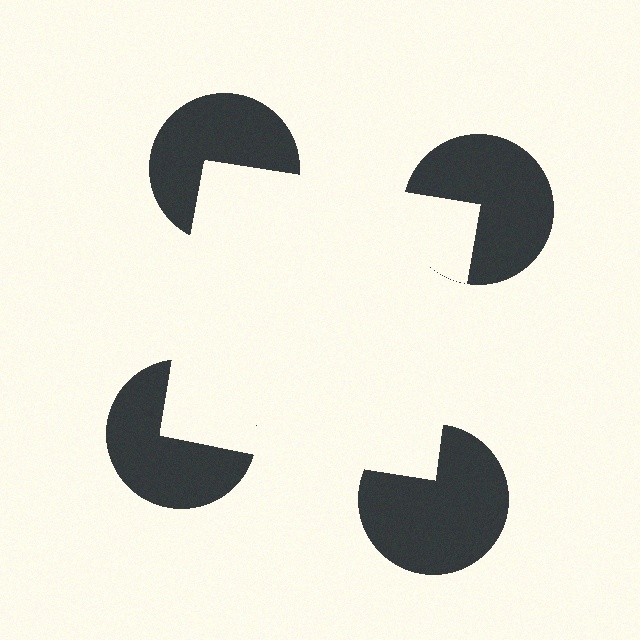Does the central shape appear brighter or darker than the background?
It typically appears slightly brighter than the background, even though no actual brightness change is drawn.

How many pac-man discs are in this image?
There are 4 — one at each vertex of the illusory square.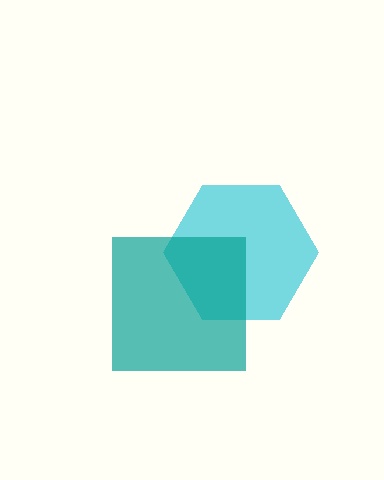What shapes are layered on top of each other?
The layered shapes are: a cyan hexagon, a teal square.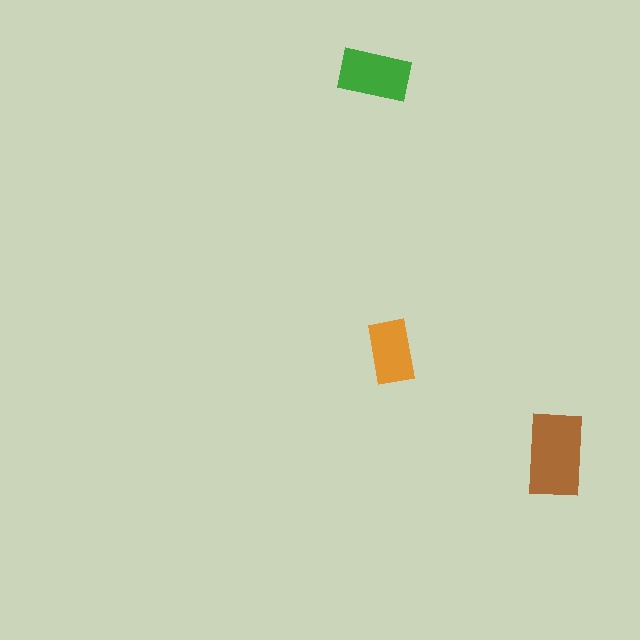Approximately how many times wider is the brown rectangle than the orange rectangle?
About 1.5 times wider.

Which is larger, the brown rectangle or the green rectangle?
The brown one.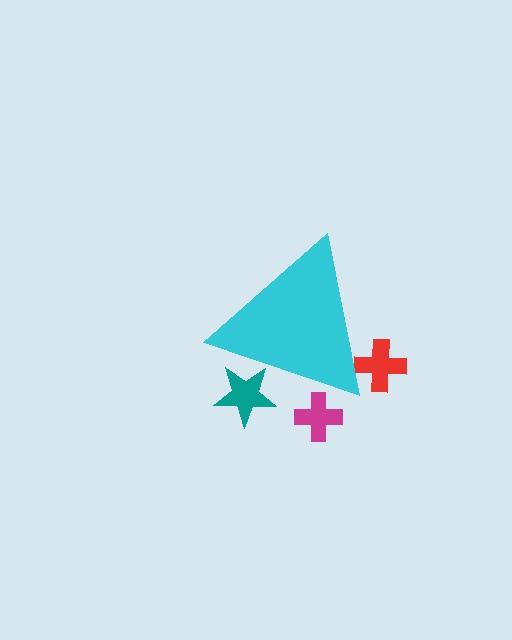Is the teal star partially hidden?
Yes, the teal star is partially hidden behind the cyan triangle.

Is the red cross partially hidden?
Yes, the red cross is partially hidden behind the cyan triangle.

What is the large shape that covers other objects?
A cyan triangle.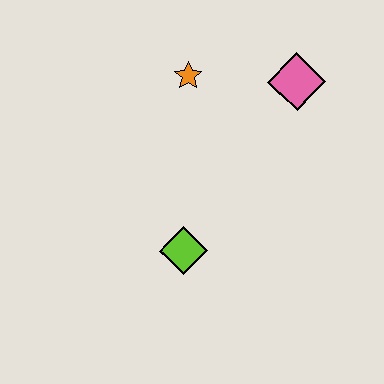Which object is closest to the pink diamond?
The orange star is closest to the pink diamond.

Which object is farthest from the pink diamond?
The lime diamond is farthest from the pink diamond.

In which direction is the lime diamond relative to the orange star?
The lime diamond is below the orange star.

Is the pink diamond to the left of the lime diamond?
No